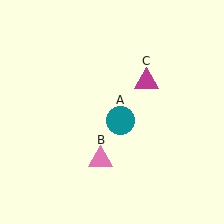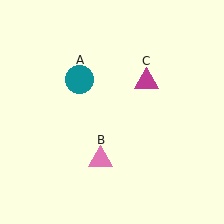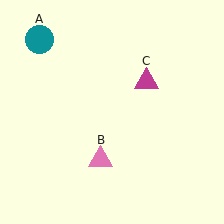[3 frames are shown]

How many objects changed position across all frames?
1 object changed position: teal circle (object A).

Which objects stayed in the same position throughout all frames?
Pink triangle (object B) and magenta triangle (object C) remained stationary.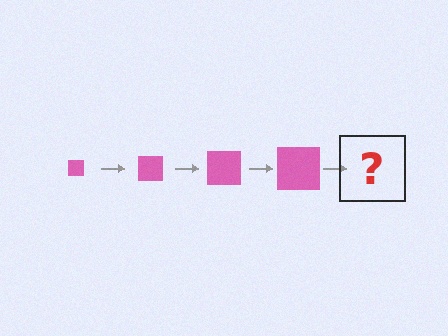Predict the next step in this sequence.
The next step is a pink square, larger than the previous one.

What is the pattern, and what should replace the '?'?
The pattern is that the square gets progressively larger each step. The '?' should be a pink square, larger than the previous one.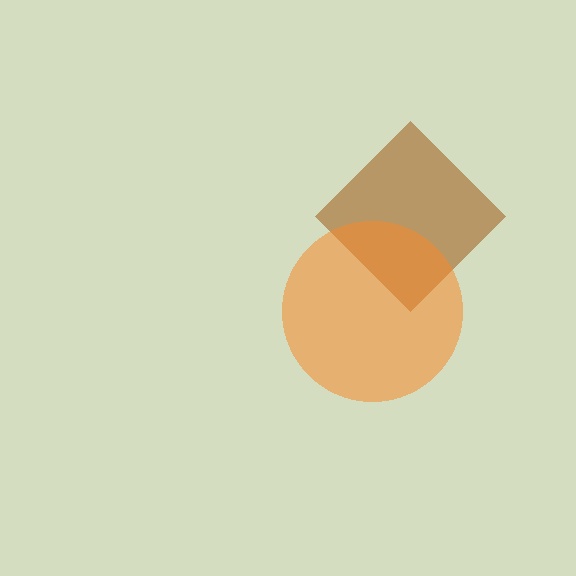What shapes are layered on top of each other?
The layered shapes are: a brown diamond, an orange circle.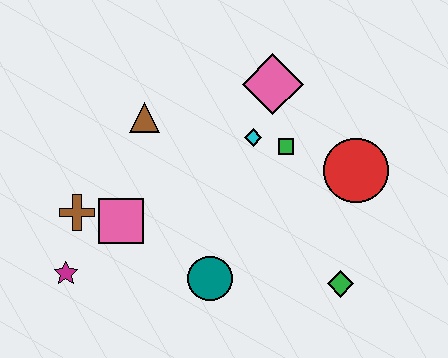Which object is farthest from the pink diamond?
The magenta star is farthest from the pink diamond.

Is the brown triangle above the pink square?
Yes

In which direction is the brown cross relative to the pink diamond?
The brown cross is to the left of the pink diamond.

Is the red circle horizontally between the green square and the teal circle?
No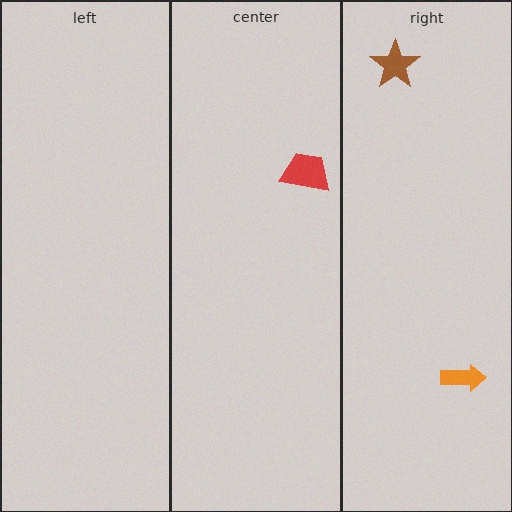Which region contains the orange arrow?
The right region.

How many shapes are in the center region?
1.